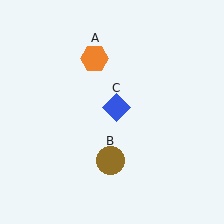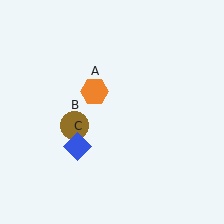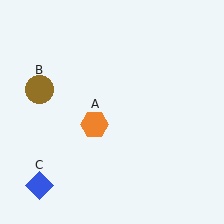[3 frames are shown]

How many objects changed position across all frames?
3 objects changed position: orange hexagon (object A), brown circle (object B), blue diamond (object C).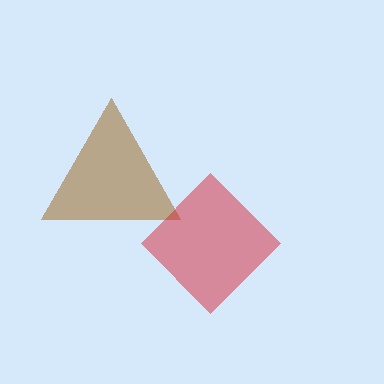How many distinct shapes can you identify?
There are 2 distinct shapes: a brown triangle, a red diamond.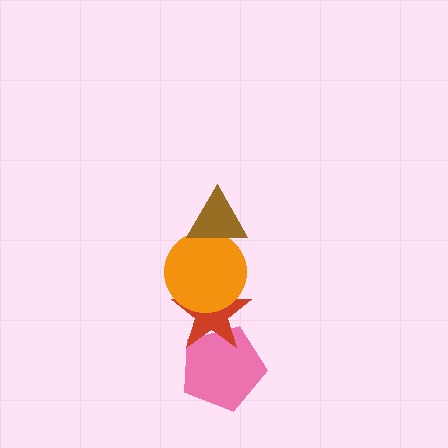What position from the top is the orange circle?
The orange circle is 2nd from the top.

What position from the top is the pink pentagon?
The pink pentagon is 4th from the top.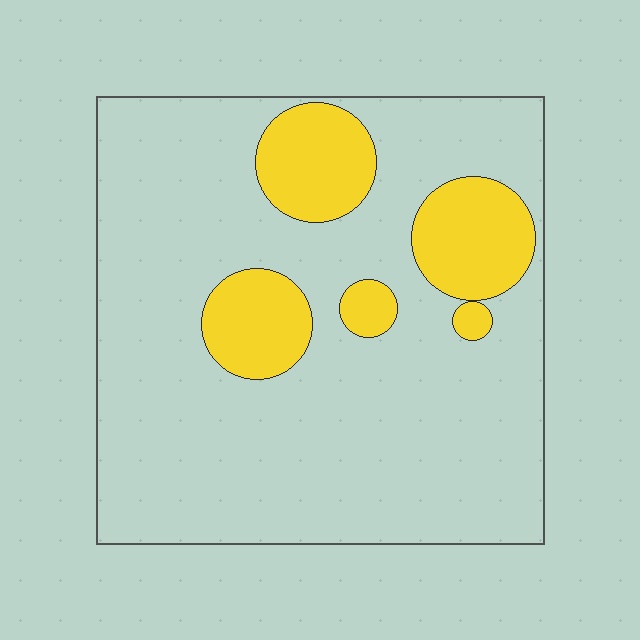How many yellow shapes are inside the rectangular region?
5.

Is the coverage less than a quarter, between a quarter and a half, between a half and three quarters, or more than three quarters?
Less than a quarter.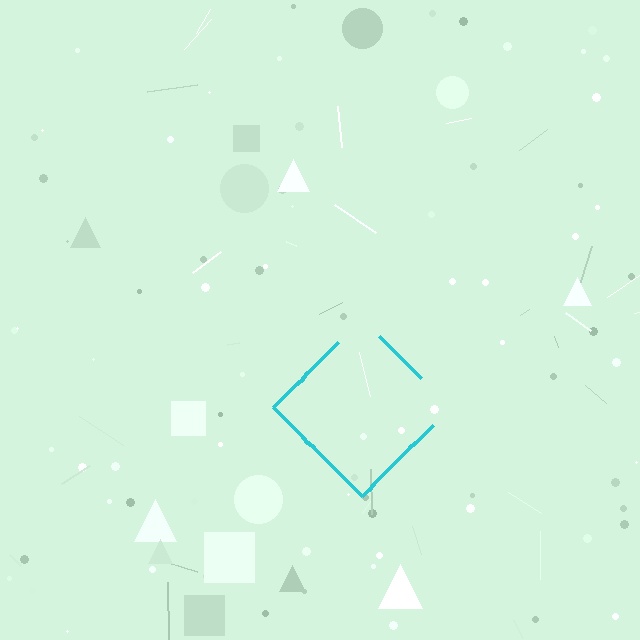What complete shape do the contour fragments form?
The contour fragments form a diamond.